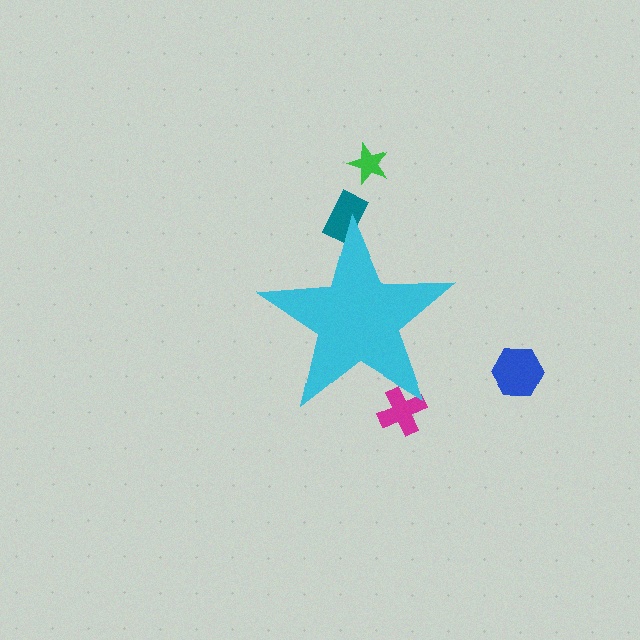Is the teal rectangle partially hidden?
Yes, the teal rectangle is partially hidden behind the cyan star.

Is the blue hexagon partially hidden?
No, the blue hexagon is fully visible.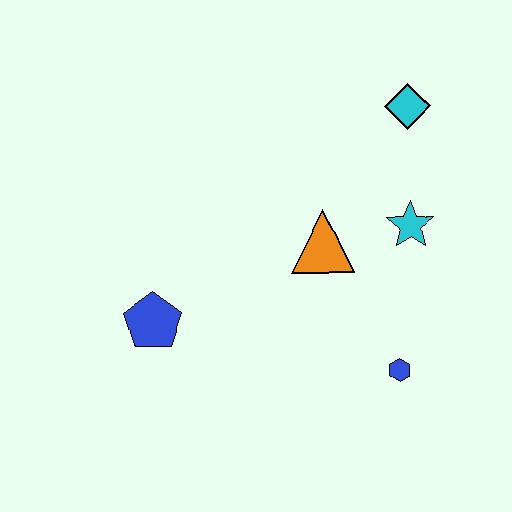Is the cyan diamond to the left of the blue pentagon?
No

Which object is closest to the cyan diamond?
The cyan star is closest to the cyan diamond.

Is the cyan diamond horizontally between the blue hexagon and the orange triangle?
No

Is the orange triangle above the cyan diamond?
No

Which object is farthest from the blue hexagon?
The cyan diamond is farthest from the blue hexagon.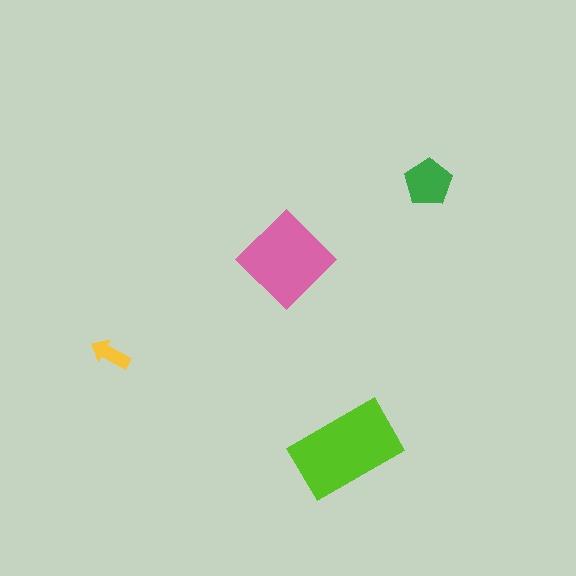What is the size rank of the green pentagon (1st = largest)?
3rd.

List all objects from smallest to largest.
The yellow arrow, the green pentagon, the pink diamond, the lime rectangle.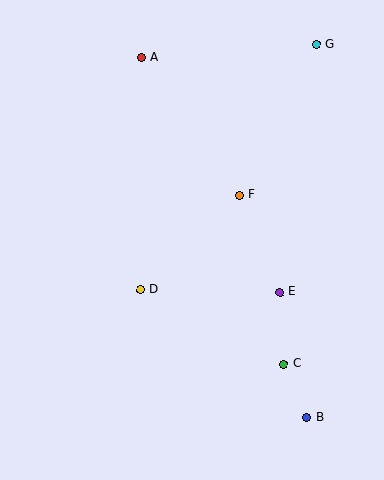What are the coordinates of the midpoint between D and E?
The midpoint between D and E is at (210, 291).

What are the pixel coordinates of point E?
Point E is at (280, 292).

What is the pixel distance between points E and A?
The distance between E and A is 273 pixels.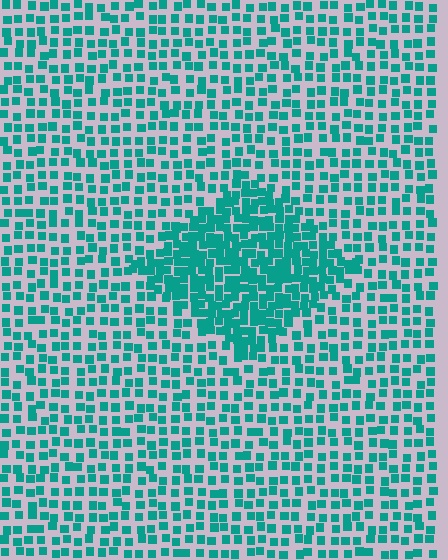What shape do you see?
I see a diamond.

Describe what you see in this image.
The image contains small teal elements arranged at two different densities. A diamond-shaped region is visible where the elements are more densely packed than the surrounding area.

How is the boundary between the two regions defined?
The boundary is defined by a change in element density (approximately 2.0x ratio). All elements are the same color, size, and shape.